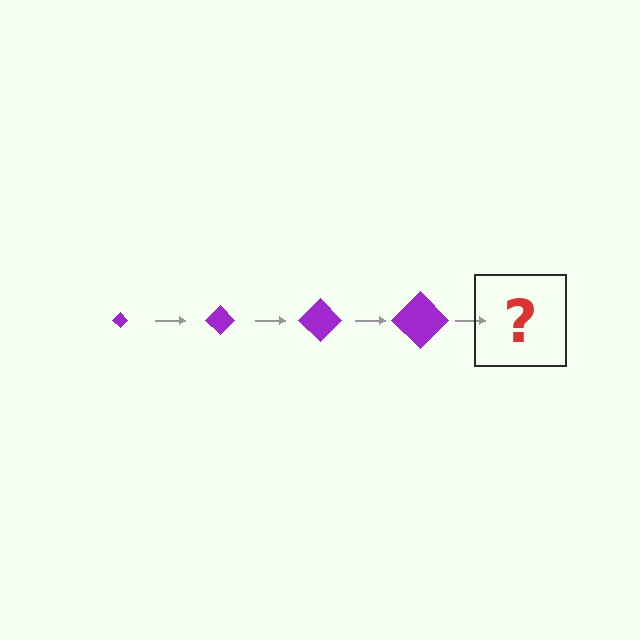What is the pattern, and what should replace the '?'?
The pattern is that the diamond gets progressively larger each step. The '?' should be a purple diamond, larger than the previous one.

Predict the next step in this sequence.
The next step is a purple diamond, larger than the previous one.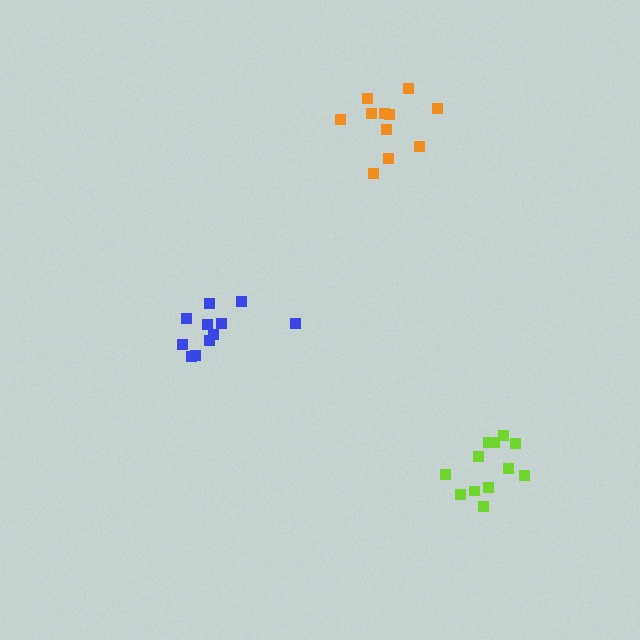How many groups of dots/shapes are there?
There are 3 groups.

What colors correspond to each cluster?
The clusters are colored: blue, lime, orange.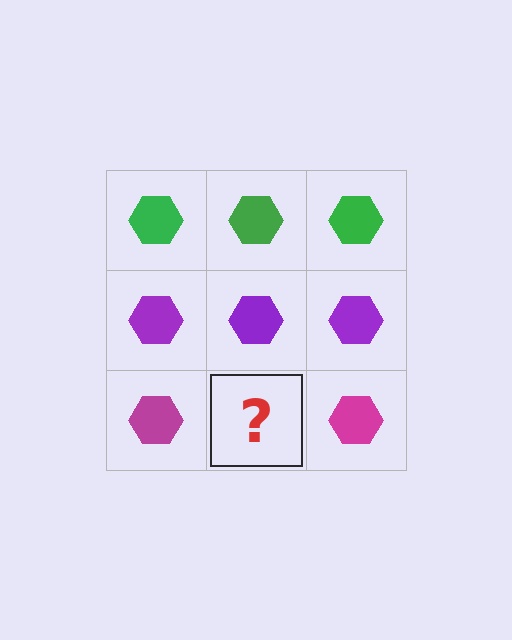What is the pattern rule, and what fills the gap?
The rule is that each row has a consistent color. The gap should be filled with a magenta hexagon.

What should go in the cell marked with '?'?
The missing cell should contain a magenta hexagon.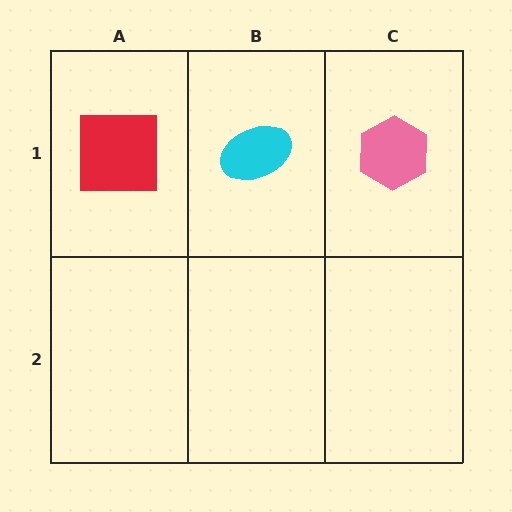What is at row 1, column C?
A pink hexagon.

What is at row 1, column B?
A cyan ellipse.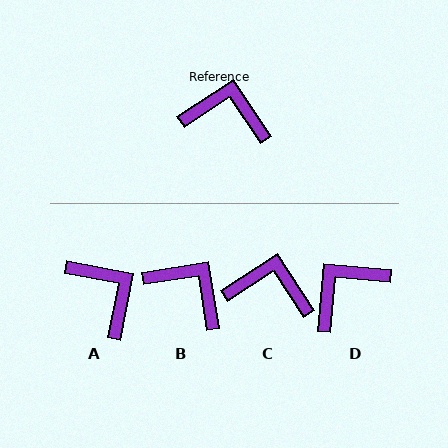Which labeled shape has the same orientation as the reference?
C.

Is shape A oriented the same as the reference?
No, it is off by about 44 degrees.